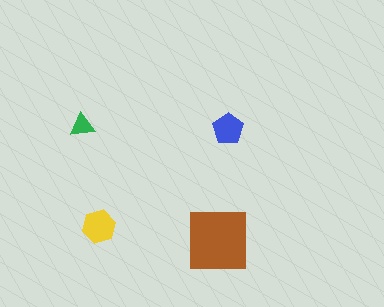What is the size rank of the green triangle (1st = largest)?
4th.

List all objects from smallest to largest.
The green triangle, the blue pentagon, the yellow hexagon, the brown square.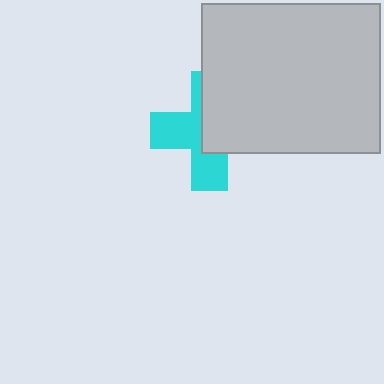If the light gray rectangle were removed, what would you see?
You would see the complete cyan cross.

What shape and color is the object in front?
The object in front is a light gray rectangle.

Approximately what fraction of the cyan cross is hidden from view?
Roughly 50% of the cyan cross is hidden behind the light gray rectangle.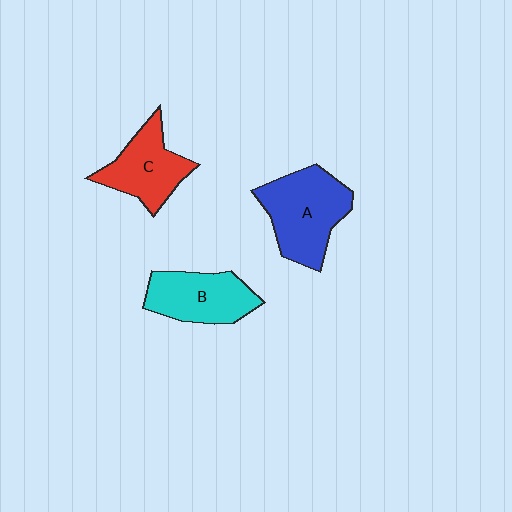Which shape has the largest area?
Shape A (blue).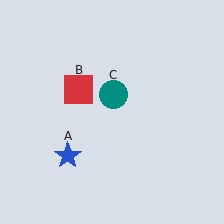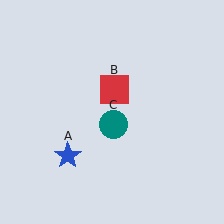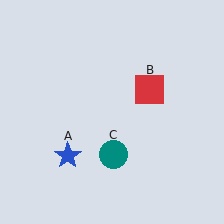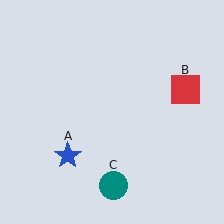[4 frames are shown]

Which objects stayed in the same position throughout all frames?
Blue star (object A) remained stationary.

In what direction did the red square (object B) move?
The red square (object B) moved right.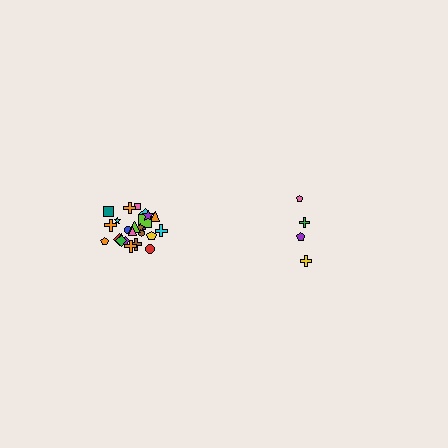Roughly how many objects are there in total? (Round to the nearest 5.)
Roughly 30 objects in total.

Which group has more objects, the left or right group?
The left group.